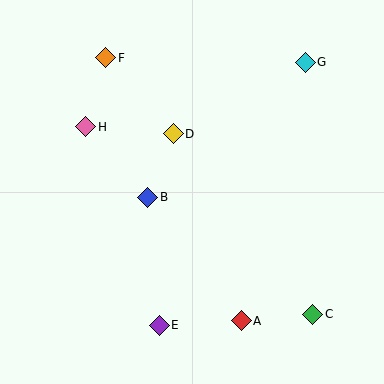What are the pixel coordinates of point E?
Point E is at (159, 325).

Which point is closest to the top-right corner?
Point G is closest to the top-right corner.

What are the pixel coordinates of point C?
Point C is at (313, 314).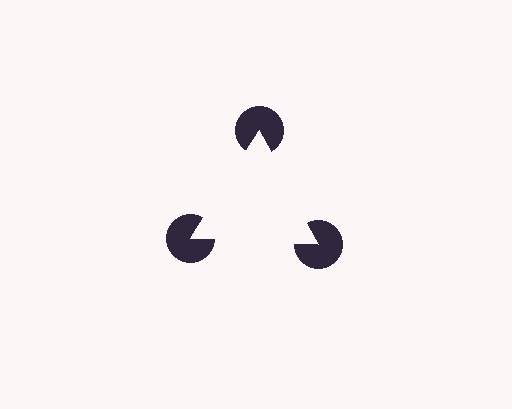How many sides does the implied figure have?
3 sides.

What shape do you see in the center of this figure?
An illusory triangle — its edges are inferred from the aligned wedge cuts in the pac-man discs, not physically drawn.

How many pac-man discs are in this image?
There are 3 — one at each vertex of the illusory triangle.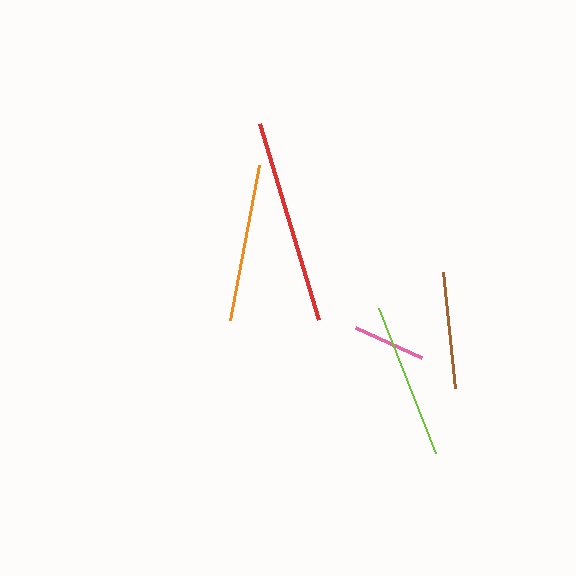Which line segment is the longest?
The red line is the longest at approximately 205 pixels.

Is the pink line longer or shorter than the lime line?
The lime line is longer than the pink line.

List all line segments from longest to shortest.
From longest to shortest: red, orange, lime, brown, pink.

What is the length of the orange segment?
The orange segment is approximately 157 pixels long.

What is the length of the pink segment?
The pink segment is approximately 73 pixels long.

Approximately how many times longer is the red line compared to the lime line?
The red line is approximately 1.3 times the length of the lime line.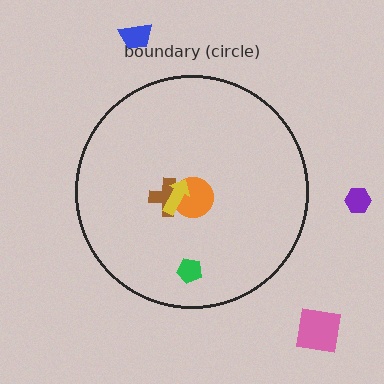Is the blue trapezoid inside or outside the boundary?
Outside.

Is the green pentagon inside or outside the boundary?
Inside.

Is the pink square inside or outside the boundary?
Outside.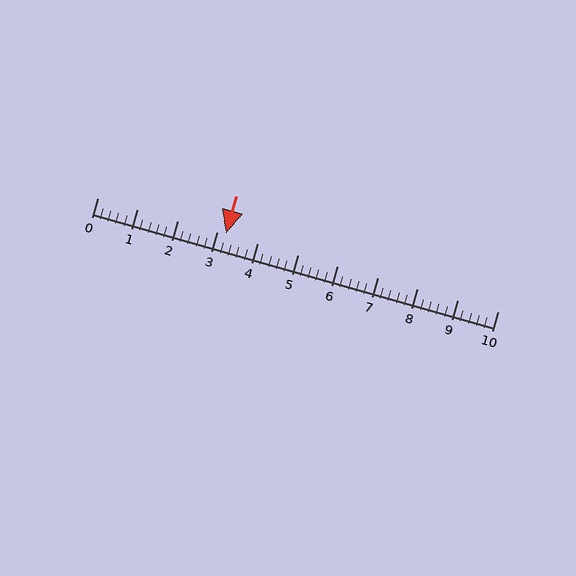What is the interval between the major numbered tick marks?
The major tick marks are spaced 1 units apart.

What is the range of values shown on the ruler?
The ruler shows values from 0 to 10.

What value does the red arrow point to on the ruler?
The red arrow points to approximately 3.2.